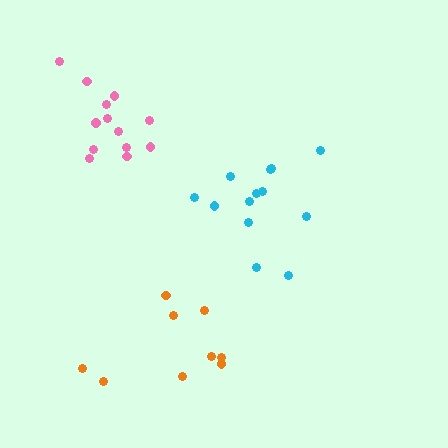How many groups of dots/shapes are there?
There are 3 groups.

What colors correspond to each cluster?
The clusters are colored: cyan, pink, orange.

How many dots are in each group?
Group 1: 13 dots, Group 2: 13 dots, Group 3: 9 dots (35 total).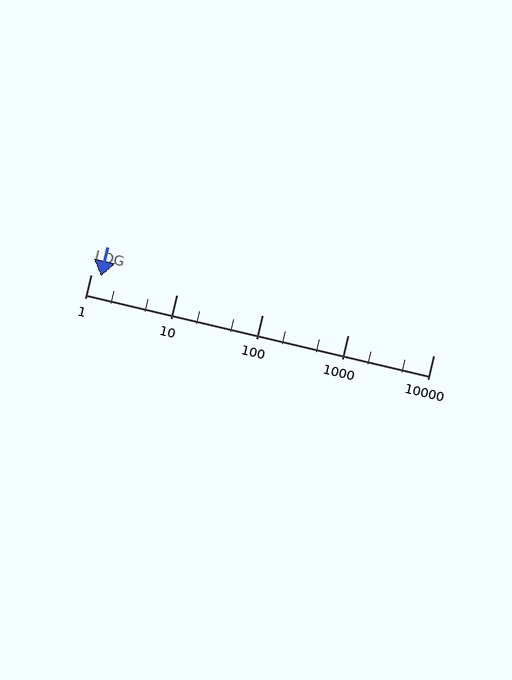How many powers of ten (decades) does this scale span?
The scale spans 4 decades, from 1 to 10000.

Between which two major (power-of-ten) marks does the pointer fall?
The pointer is between 1 and 10.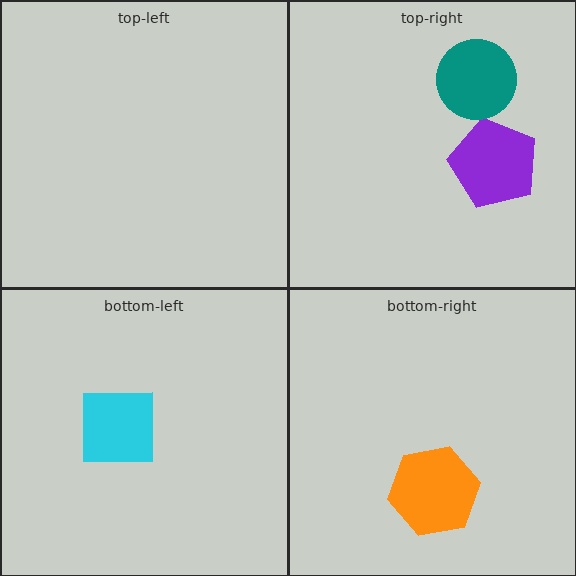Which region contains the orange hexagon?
The bottom-right region.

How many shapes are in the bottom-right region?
1.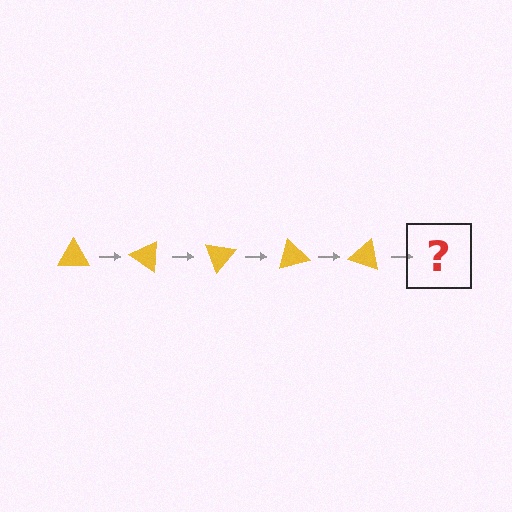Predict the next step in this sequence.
The next step is a yellow triangle rotated 175 degrees.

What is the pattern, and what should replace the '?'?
The pattern is that the triangle rotates 35 degrees each step. The '?' should be a yellow triangle rotated 175 degrees.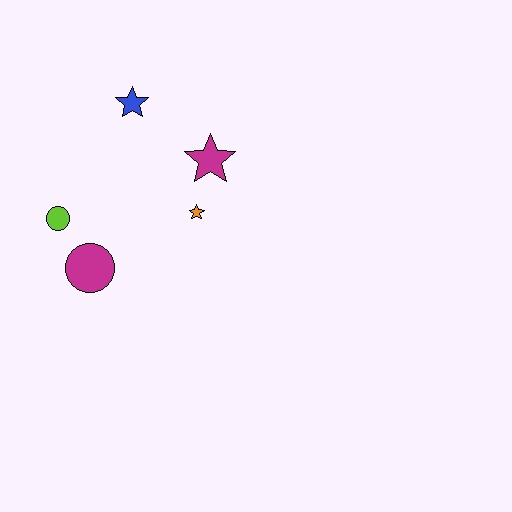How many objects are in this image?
There are 5 objects.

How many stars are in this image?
There are 3 stars.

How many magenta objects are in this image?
There are 2 magenta objects.